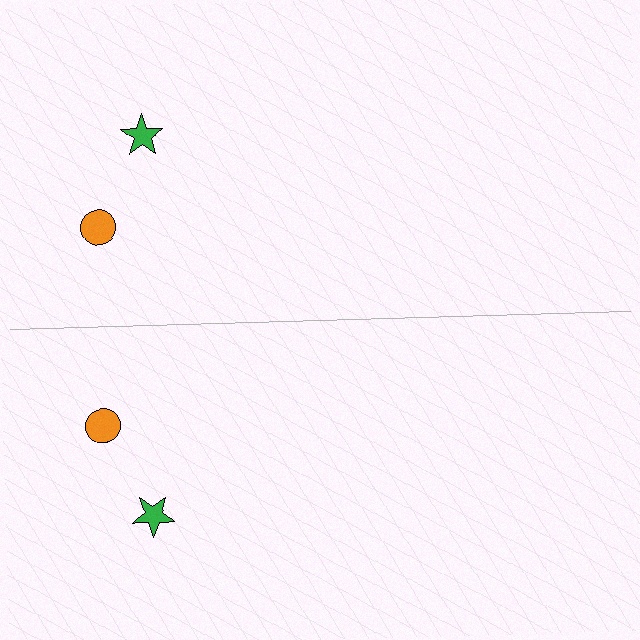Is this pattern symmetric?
Yes, this pattern has bilateral (reflection) symmetry.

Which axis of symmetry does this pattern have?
The pattern has a horizontal axis of symmetry running through the center of the image.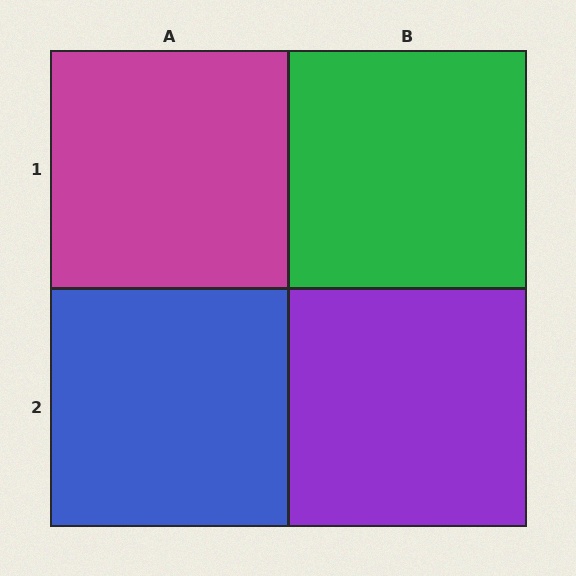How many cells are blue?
1 cell is blue.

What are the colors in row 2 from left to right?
Blue, purple.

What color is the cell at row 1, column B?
Green.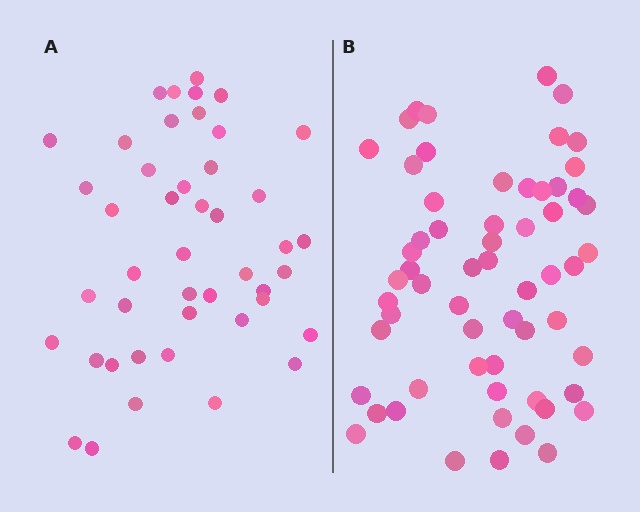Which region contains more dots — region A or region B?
Region B (the right region) has more dots.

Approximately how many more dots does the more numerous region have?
Region B has approximately 15 more dots than region A.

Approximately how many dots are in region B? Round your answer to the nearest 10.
About 60 dots.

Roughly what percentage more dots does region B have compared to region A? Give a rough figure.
About 35% more.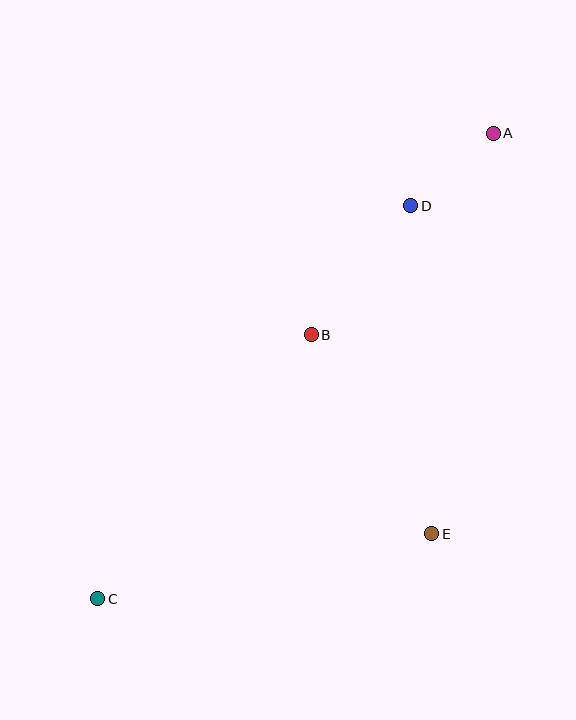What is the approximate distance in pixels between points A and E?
The distance between A and E is approximately 405 pixels.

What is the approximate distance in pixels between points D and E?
The distance between D and E is approximately 329 pixels.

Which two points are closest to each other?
Points A and D are closest to each other.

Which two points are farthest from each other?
Points A and C are farthest from each other.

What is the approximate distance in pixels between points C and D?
The distance between C and D is approximately 502 pixels.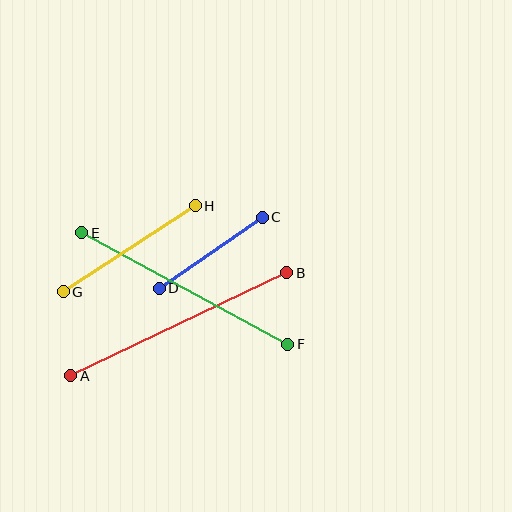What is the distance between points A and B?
The distance is approximately 239 pixels.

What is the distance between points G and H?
The distance is approximately 158 pixels.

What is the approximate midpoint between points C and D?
The midpoint is at approximately (211, 253) pixels.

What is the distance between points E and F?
The distance is approximately 234 pixels.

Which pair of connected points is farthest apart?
Points A and B are farthest apart.